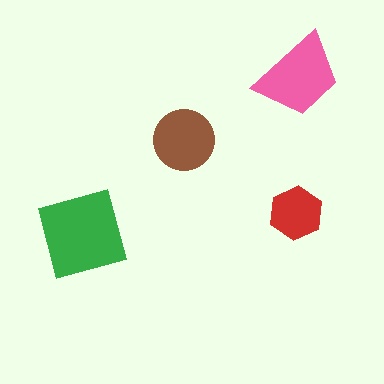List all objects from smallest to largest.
The red hexagon, the brown circle, the pink trapezoid, the green diamond.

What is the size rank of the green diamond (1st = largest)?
1st.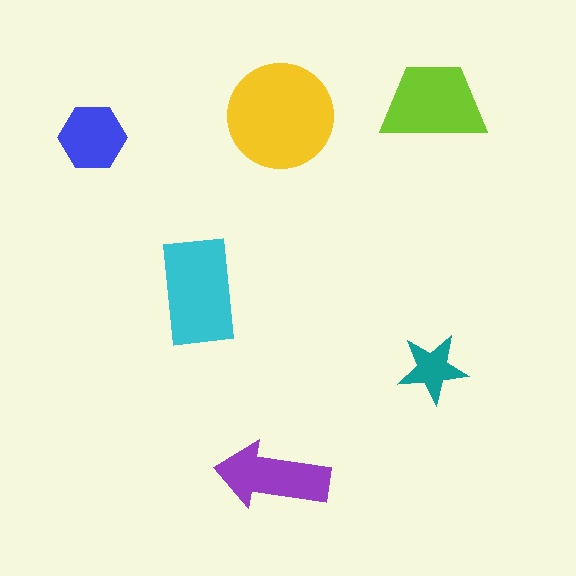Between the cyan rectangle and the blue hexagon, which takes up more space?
The cyan rectangle.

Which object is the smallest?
The teal star.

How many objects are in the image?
There are 6 objects in the image.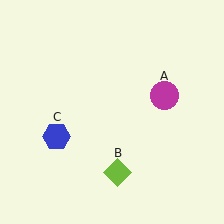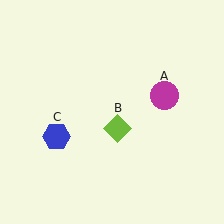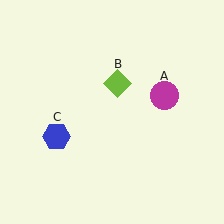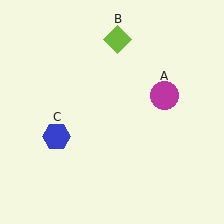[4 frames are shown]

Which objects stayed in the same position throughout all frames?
Magenta circle (object A) and blue hexagon (object C) remained stationary.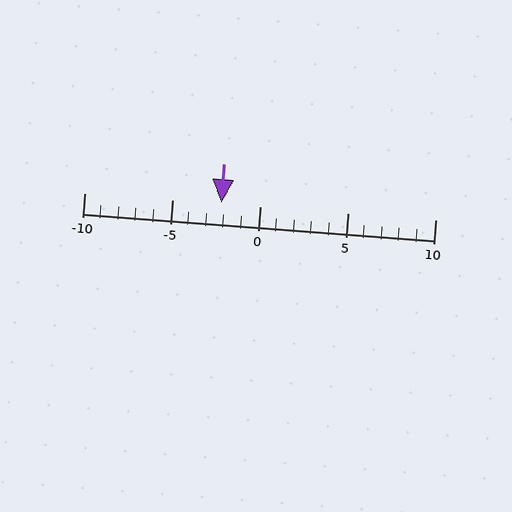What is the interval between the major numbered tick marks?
The major tick marks are spaced 5 units apart.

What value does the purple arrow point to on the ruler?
The purple arrow points to approximately -2.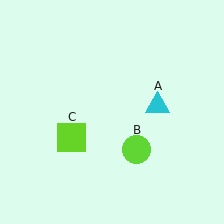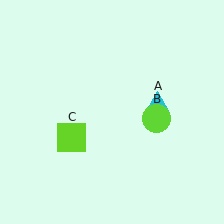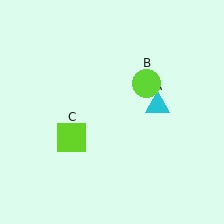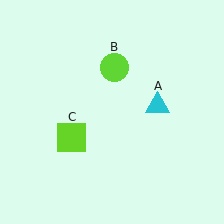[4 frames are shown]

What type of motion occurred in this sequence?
The lime circle (object B) rotated counterclockwise around the center of the scene.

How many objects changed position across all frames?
1 object changed position: lime circle (object B).